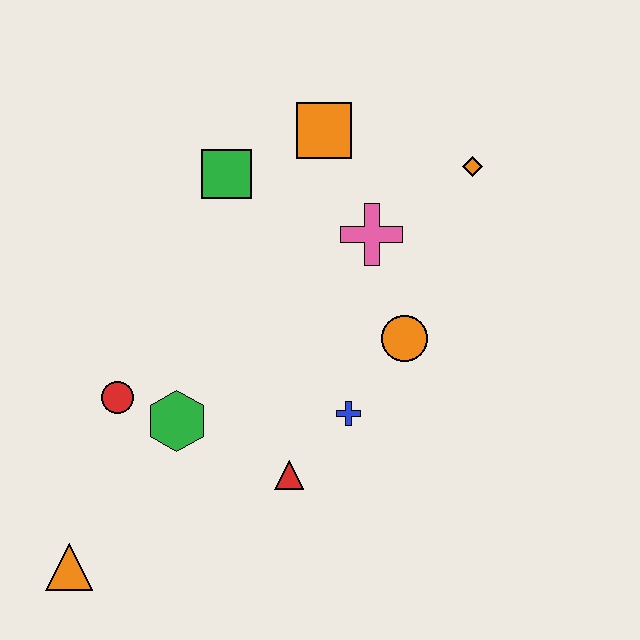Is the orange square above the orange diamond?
Yes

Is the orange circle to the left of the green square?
No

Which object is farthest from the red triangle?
The orange diamond is farthest from the red triangle.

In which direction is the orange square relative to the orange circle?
The orange square is above the orange circle.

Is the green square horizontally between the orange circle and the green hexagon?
Yes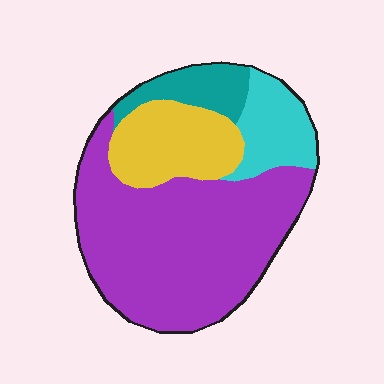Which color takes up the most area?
Purple, at roughly 60%.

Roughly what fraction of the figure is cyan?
Cyan covers roughly 15% of the figure.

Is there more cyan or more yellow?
Yellow.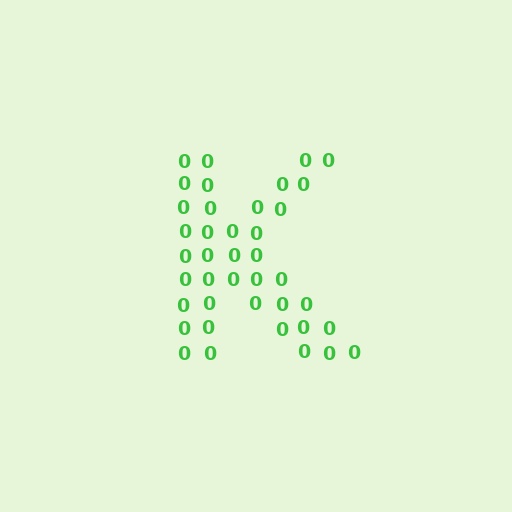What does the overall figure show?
The overall figure shows the letter K.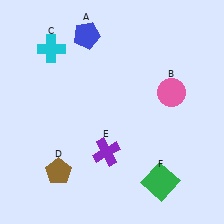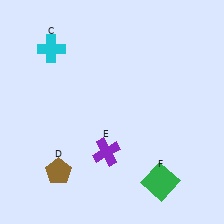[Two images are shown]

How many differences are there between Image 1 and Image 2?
There are 2 differences between the two images.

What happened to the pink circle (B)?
The pink circle (B) was removed in Image 2. It was in the top-right area of Image 1.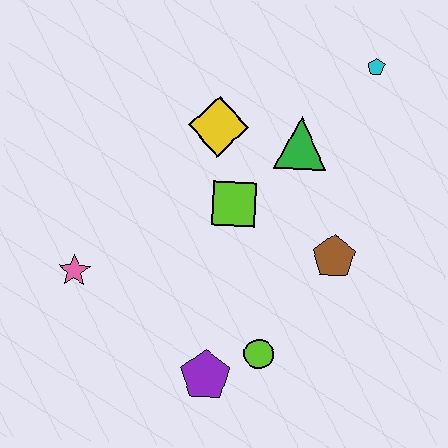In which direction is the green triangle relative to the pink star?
The green triangle is to the right of the pink star.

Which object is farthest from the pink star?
The cyan pentagon is farthest from the pink star.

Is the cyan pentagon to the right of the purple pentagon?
Yes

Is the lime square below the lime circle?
No